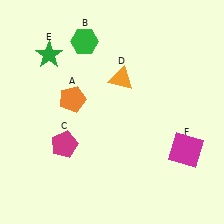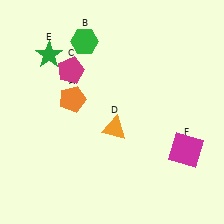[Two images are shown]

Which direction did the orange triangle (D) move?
The orange triangle (D) moved down.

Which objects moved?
The objects that moved are: the magenta pentagon (C), the orange triangle (D).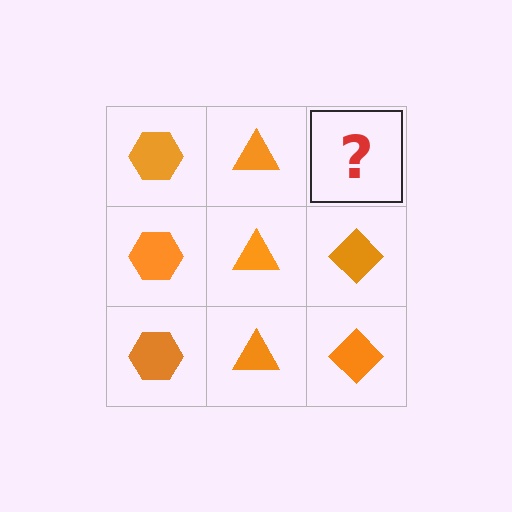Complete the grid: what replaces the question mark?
The question mark should be replaced with an orange diamond.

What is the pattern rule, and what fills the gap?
The rule is that each column has a consistent shape. The gap should be filled with an orange diamond.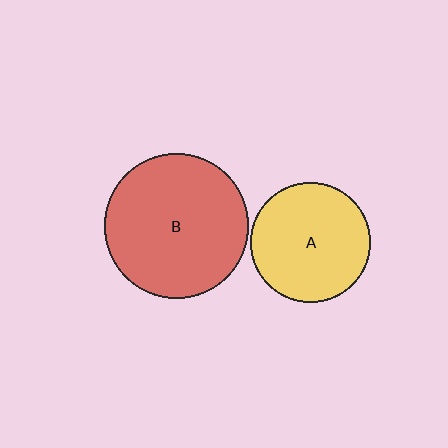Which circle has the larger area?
Circle B (red).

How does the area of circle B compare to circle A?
Approximately 1.4 times.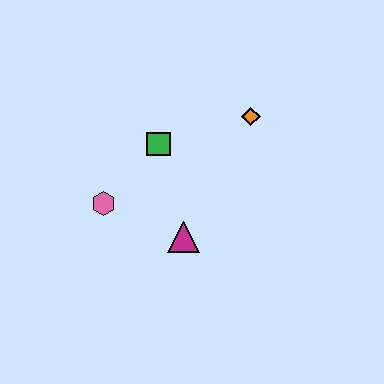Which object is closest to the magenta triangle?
The pink hexagon is closest to the magenta triangle.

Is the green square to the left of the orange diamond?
Yes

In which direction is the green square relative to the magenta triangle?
The green square is above the magenta triangle.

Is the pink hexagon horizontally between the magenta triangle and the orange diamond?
No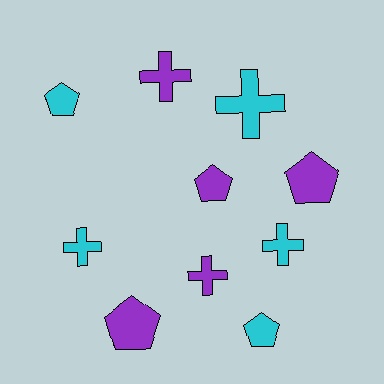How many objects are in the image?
There are 10 objects.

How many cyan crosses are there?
There are 3 cyan crosses.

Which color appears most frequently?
Cyan, with 5 objects.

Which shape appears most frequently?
Pentagon, with 5 objects.